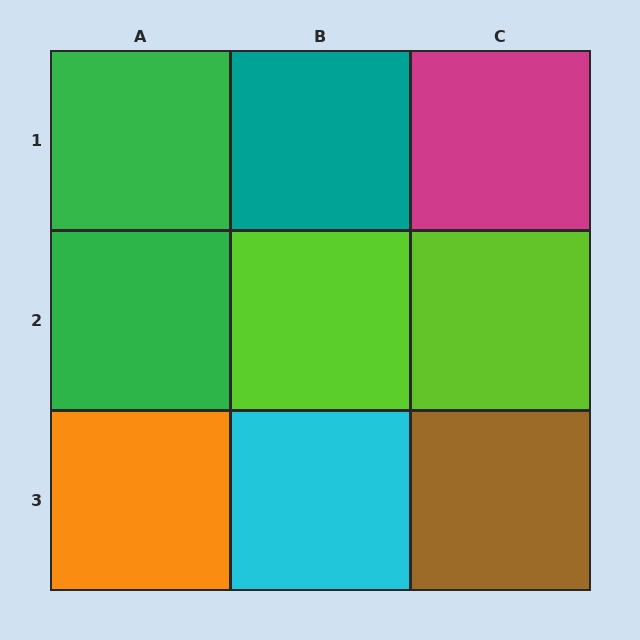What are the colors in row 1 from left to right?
Green, teal, magenta.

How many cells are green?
2 cells are green.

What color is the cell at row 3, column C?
Brown.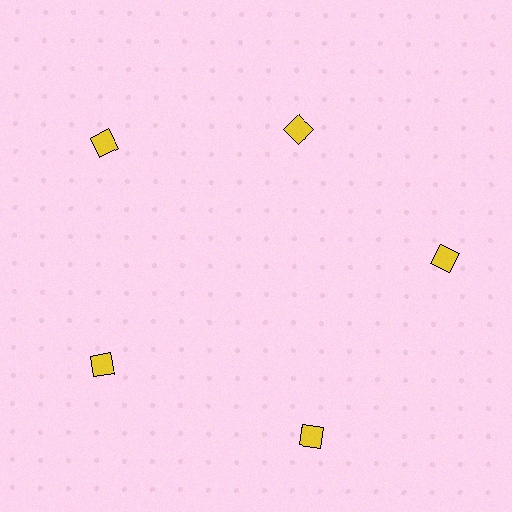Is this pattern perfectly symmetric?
No. The 5 yellow squares are arranged in a ring, but one element near the 1 o'clock position is pulled inward toward the center, breaking the 5-fold rotational symmetry.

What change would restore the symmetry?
The symmetry would be restored by moving it outward, back onto the ring so that all 5 squares sit at equal angles and equal distance from the center.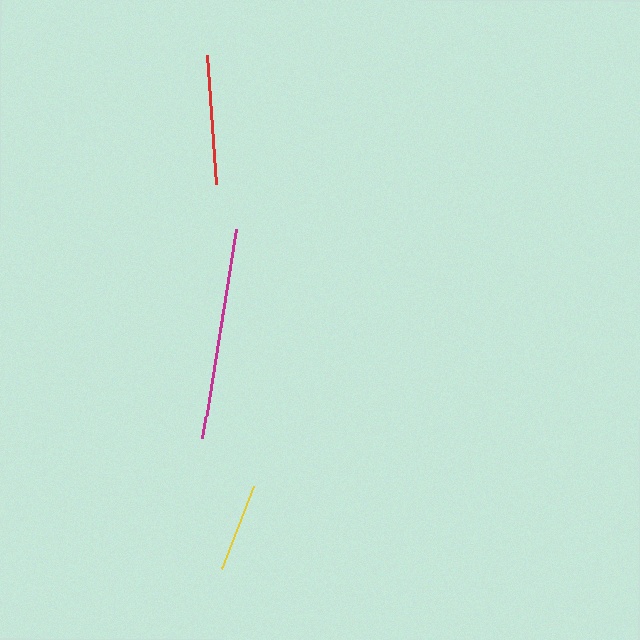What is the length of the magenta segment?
The magenta segment is approximately 213 pixels long.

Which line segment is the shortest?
The yellow line is the shortest at approximately 89 pixels.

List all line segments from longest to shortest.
From longest to shortest: magenta, red, yellow.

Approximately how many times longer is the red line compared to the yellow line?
The red line is approximately 1.4 times the length of the yellow line.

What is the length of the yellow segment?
The yellow segment is approximately 89 pixels long.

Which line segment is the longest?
The magenta line is the longest at approximately 213 pixels.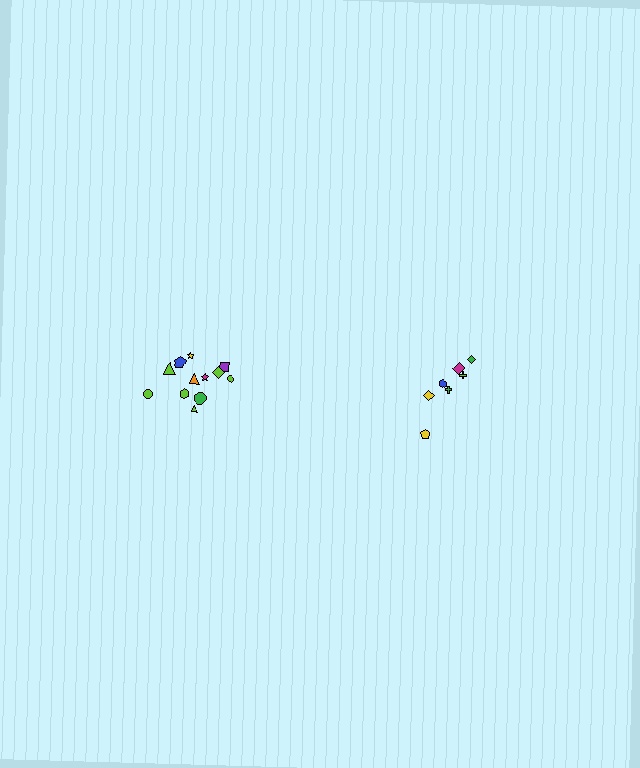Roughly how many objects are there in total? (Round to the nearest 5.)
Roughly 20 objects in total.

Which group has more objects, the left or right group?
The left group.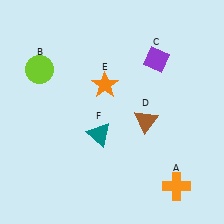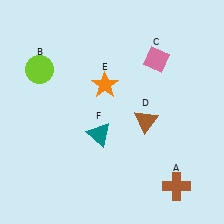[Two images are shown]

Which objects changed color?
A changed from orange to brown. C changed from purple to pink.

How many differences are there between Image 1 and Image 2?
There are 2 differences between the two images.